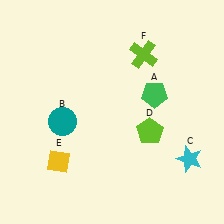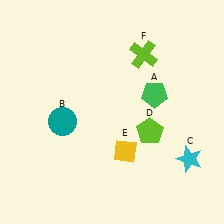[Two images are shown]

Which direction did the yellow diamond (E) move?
The yellow diamond (E) moved right.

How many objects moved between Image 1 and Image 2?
1 object moved between the two images.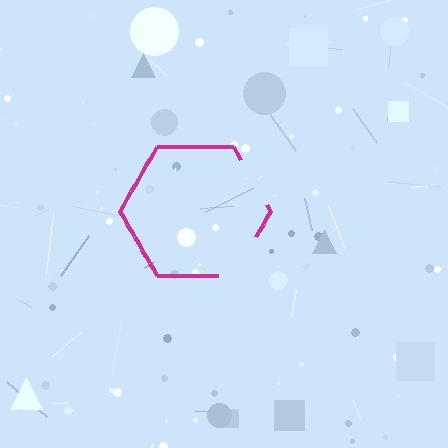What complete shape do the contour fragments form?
The contour fragments form a hexagon.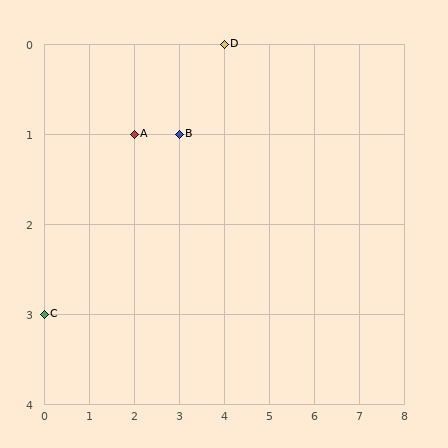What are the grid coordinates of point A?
Point A is at grid coordinates (2, 1).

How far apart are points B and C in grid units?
Points B and C are 3 columns and 2 rows apart (about 3.6 grid units diagonally).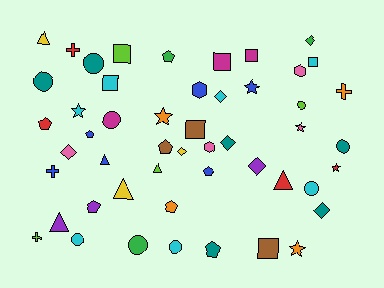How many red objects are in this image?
There are 4 red objects.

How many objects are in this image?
There are 50 objects.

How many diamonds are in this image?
There are 7 diamonds.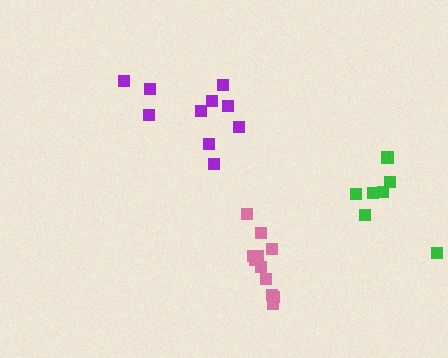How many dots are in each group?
Group 1: 11 dots, Group 2: 7 dots, Group 3: 10 dots (28 total).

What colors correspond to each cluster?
The clusters are colored: pink, green, purple.